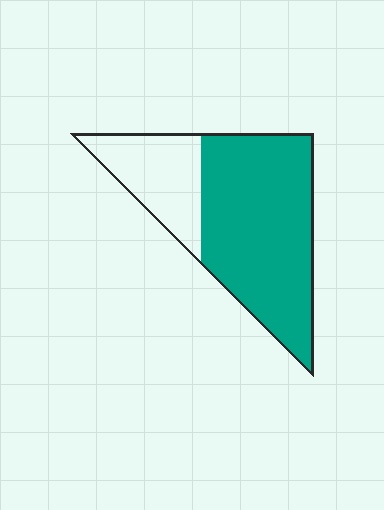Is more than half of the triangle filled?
Yes.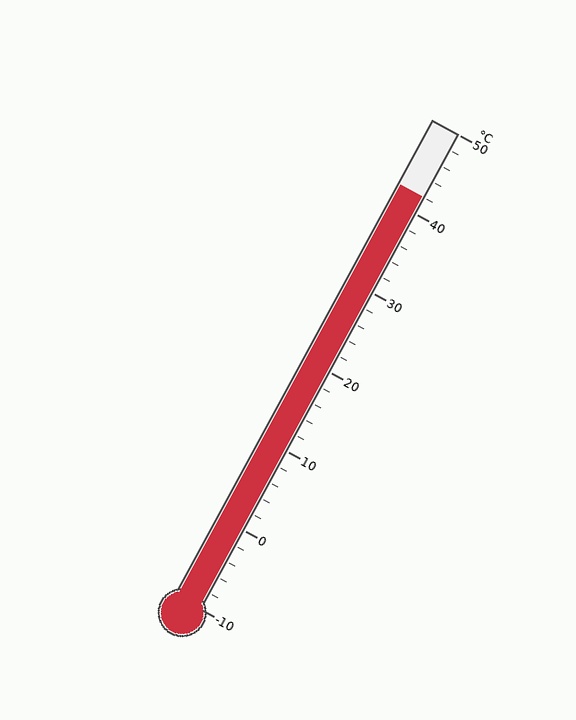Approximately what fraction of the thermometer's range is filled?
The thermometer is filled to approximately 85% of its range.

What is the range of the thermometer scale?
The thermometer scale ranges from -10°C to 50°C.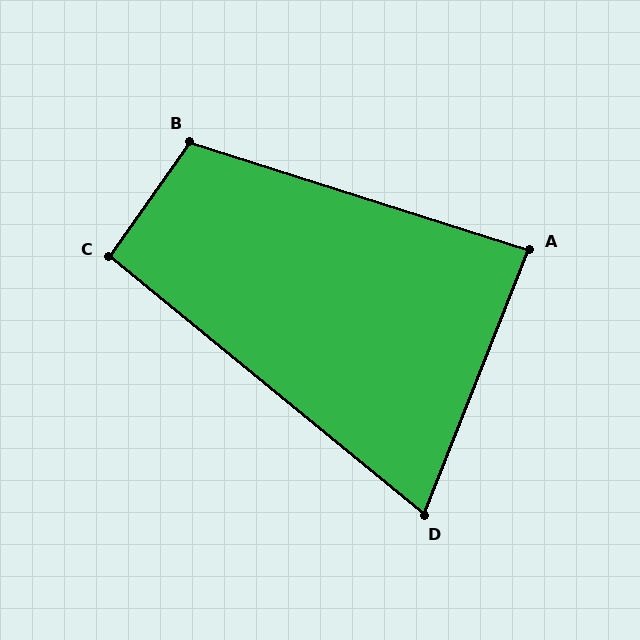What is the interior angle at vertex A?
Approximately 86 degrees (approximately right).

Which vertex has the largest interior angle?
B, at approximately 108 degrees.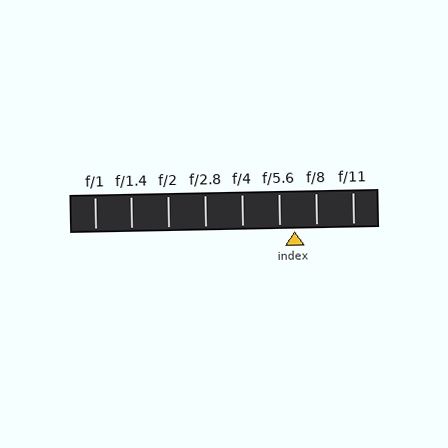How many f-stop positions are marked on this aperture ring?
There are 8 f-stop positions marked.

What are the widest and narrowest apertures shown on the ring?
The widest aperture shown is f/1 and the narrowest is f/11.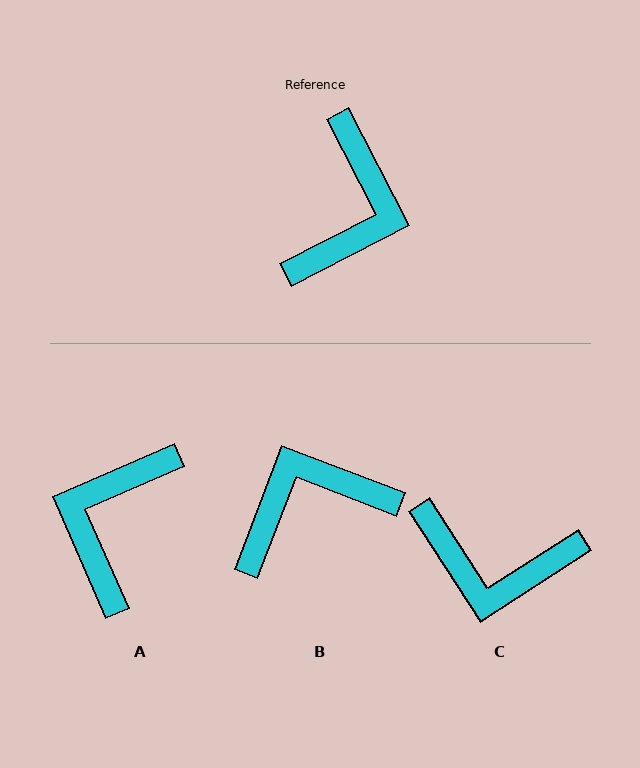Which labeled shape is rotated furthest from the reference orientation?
A, about 177 degrees away.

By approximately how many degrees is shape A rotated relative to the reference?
Approximately 177 degrees counter-clockwise.